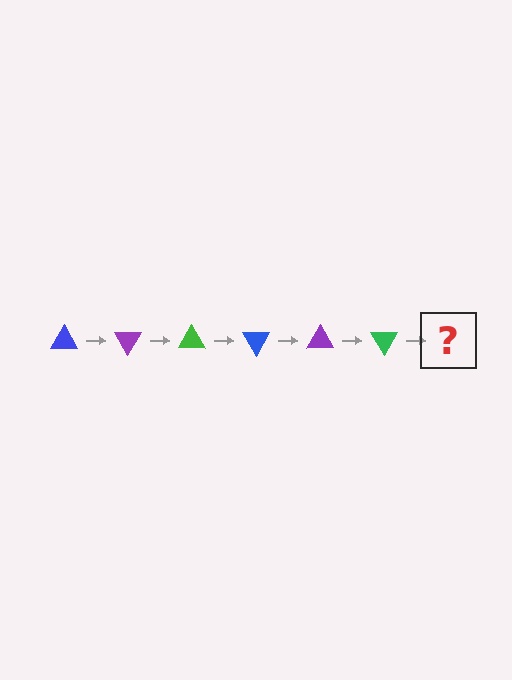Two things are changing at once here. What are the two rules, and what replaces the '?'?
The two rules are that it rotates 60 degrees each step and the color cycles through blue, purple, and green. The '?' should be a blue triangle, rotated 360 degrees from the start.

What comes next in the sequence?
The next element should be a blue triangle, rotated 360 degrees from the start.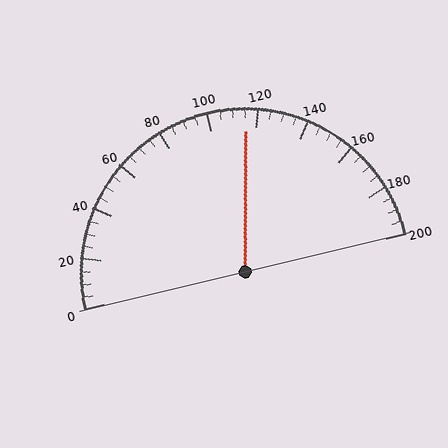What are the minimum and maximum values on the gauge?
The gauge ranges from 0 to 200.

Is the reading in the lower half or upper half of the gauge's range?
The reading is in the upper half of the range (0 to 200).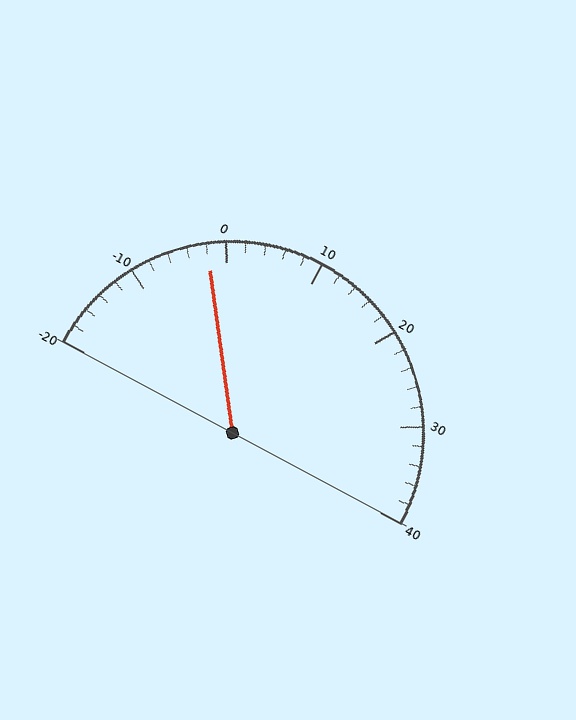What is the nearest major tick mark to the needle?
The nearest major tick mark is 0.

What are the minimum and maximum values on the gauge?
The gauge ranges from -20 to 40.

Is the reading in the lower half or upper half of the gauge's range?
The reading is in the lower half of the range (-20 to 40).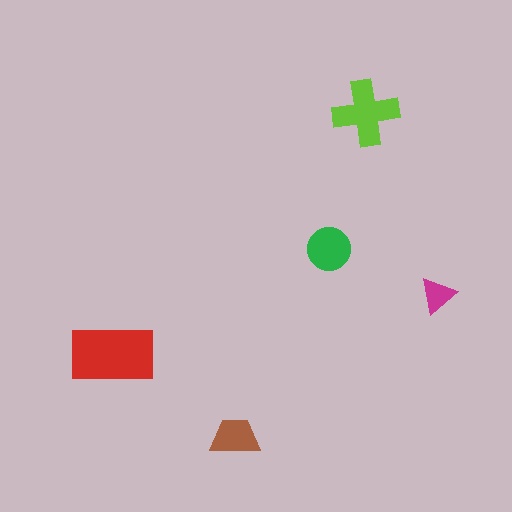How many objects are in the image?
There are 5 objects in the image.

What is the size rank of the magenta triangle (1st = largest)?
5th.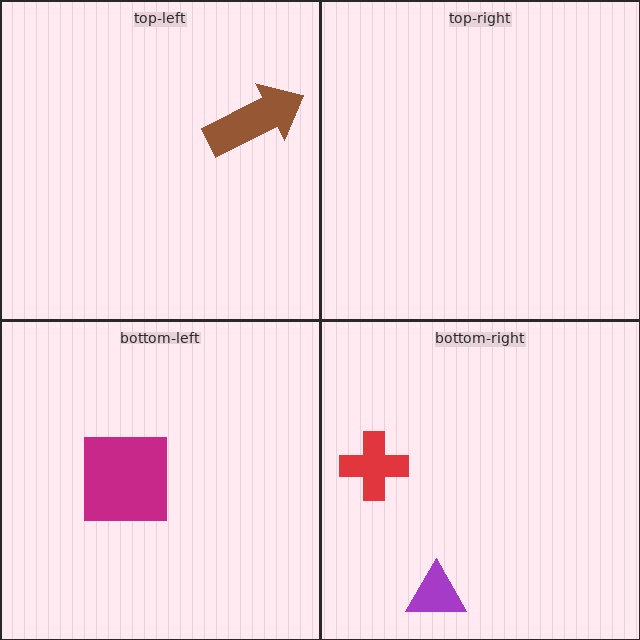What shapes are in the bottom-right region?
The red cross, the purple triangle.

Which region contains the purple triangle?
The bottom-right region.